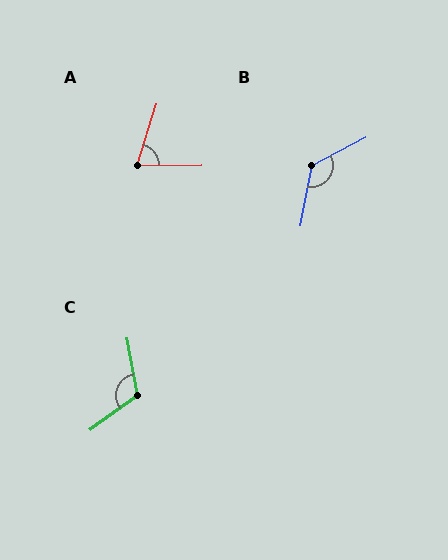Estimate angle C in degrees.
Approximately 116 degrees.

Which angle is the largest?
B, at approximately 128 degrees.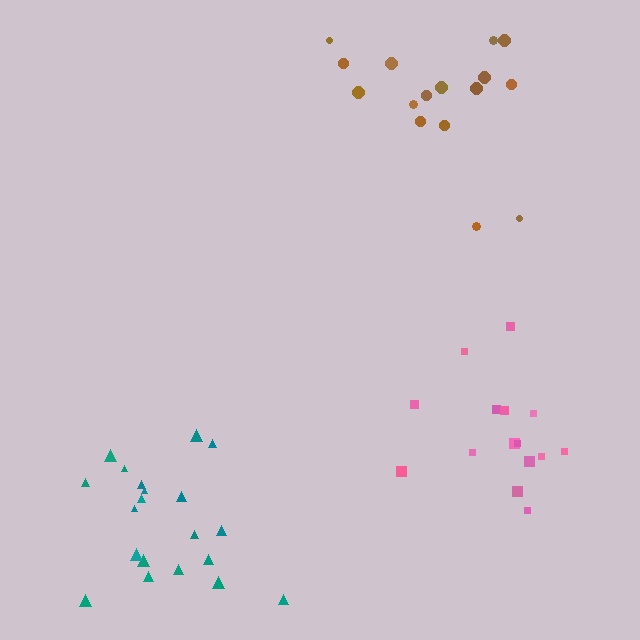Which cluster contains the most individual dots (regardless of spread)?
Teal (20).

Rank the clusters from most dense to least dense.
teal, pink, brown.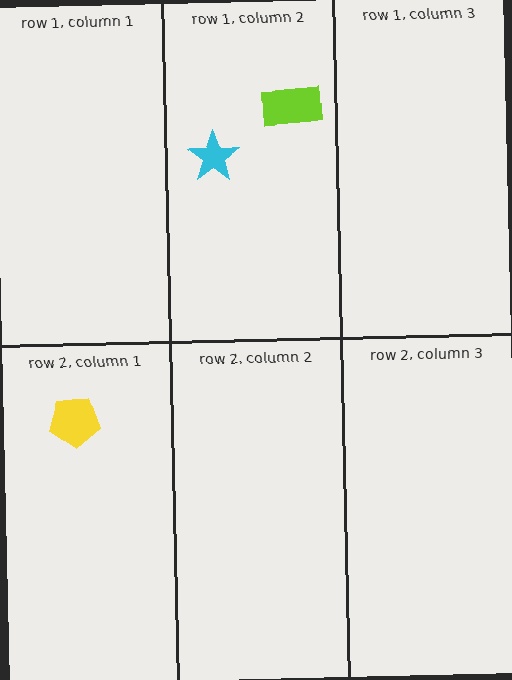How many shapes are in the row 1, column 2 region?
2.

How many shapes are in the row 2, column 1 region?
1.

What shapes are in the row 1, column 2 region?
The lime rectangle, the cyan star.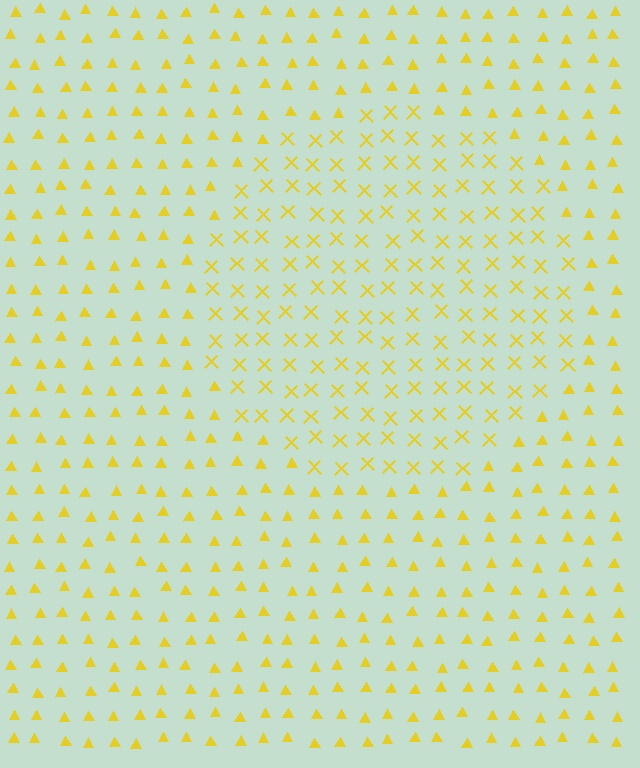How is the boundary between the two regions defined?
The boundary is defined by a change in element shape: X marks inside vs. triangles outside. All elements share the same color and spacing.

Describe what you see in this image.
The image is filled with small yellow elements arranged in a uniform grid. A circle-shaped region contains X marks, while the surrounding area contains triangles. The boundary is defined purely by the change in element shape.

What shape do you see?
I see a circle.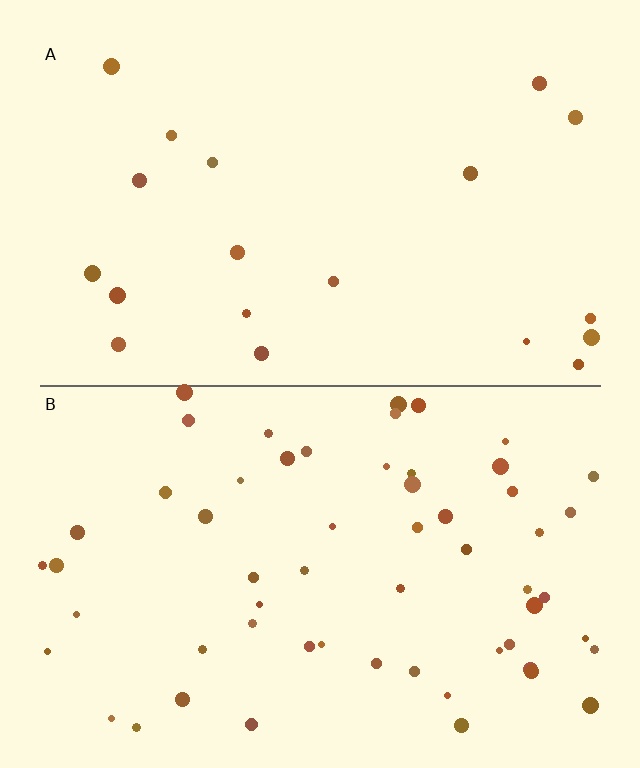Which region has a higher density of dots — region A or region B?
B (the bottom).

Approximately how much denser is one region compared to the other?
Approximately 3.1× — region B over region A.